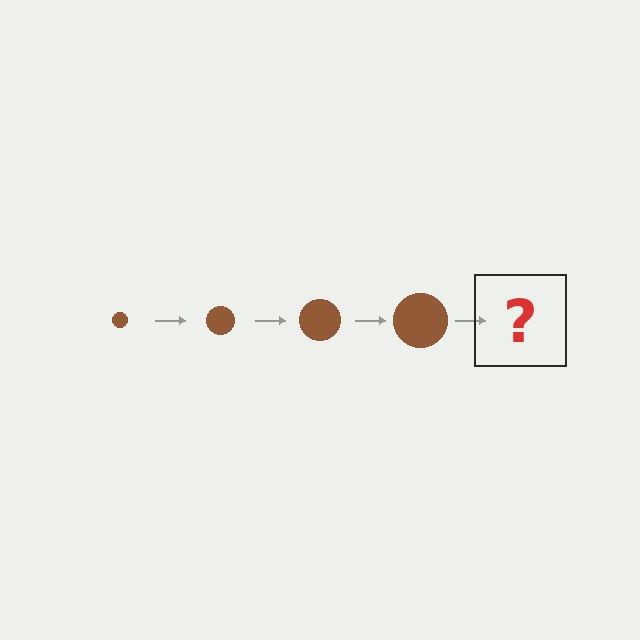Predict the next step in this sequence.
The next step is a brown circle, larger than the previous one.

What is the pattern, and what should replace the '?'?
The pattern is that the circle gets progressively larger each step. The '?' should be a brown circle, larger than the previous one.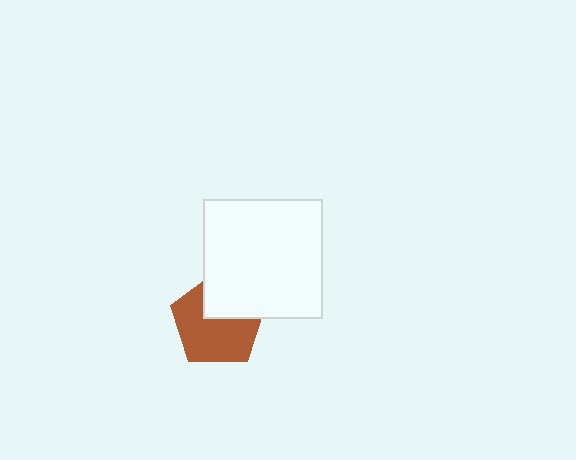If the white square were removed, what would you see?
You would see the complete brown pentagon.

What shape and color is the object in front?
The object in front is a white square.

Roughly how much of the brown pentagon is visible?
Most of it is visible (roughly 65%).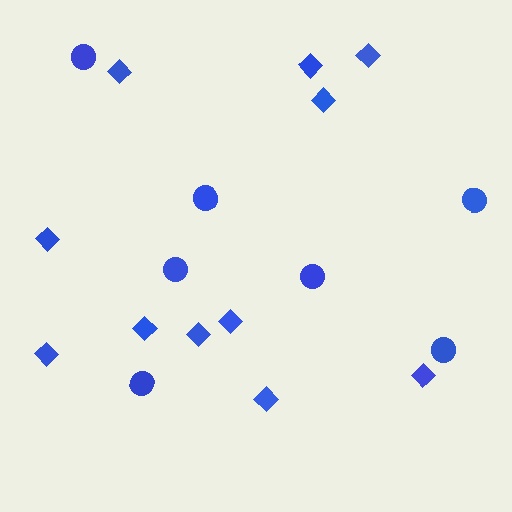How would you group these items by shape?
There are 2 groups: one group of circles (7) and one group of diamonds (11).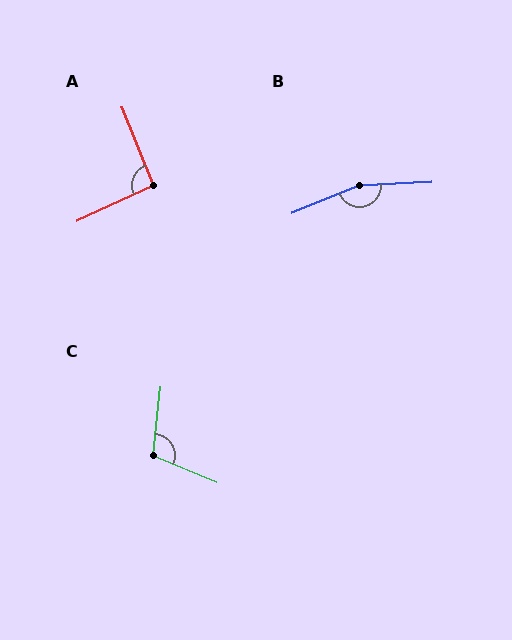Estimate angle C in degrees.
Approximately 106 degrees.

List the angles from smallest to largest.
A (92°), C (106°), B (161°).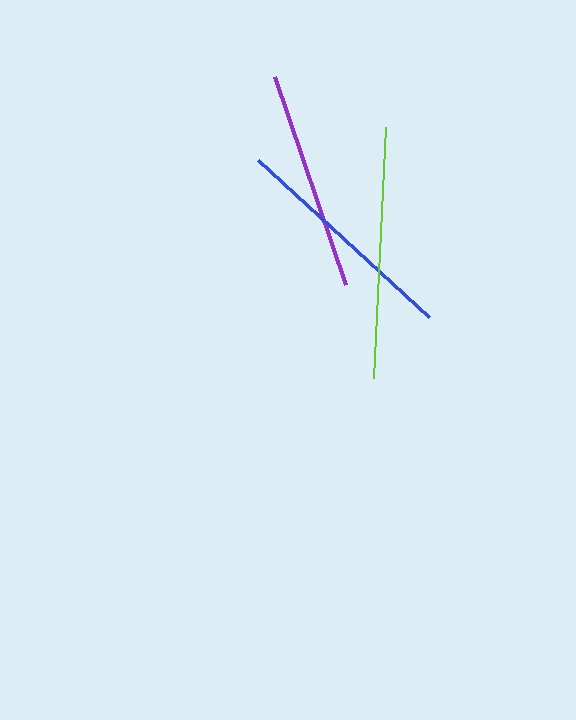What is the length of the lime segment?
The lime segment is approximately 252 pixels long.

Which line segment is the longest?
The lime line is the longest at approximately 252 pixels.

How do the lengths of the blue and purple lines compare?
The blue and purple lines are approximately the same length.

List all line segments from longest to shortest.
From longest to shortest: lime, blue, purple.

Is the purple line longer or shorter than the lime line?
The lime line is longer than the purple line.